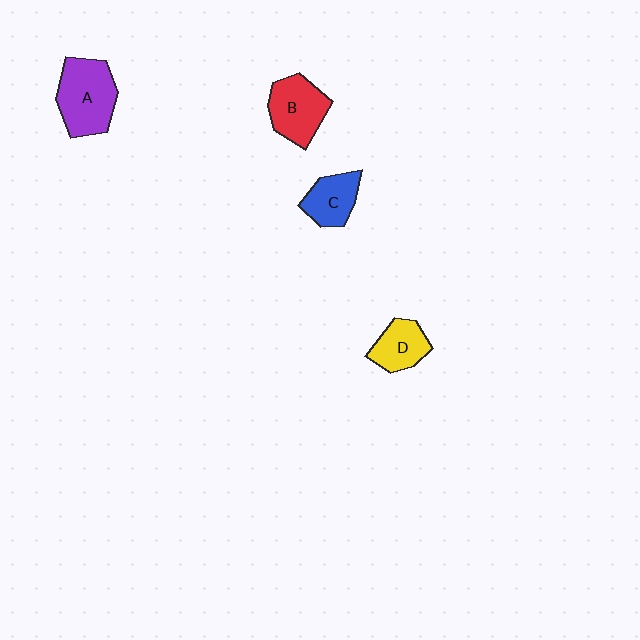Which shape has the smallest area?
Shape D (yellow).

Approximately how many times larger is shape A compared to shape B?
Approximately 1.2 times.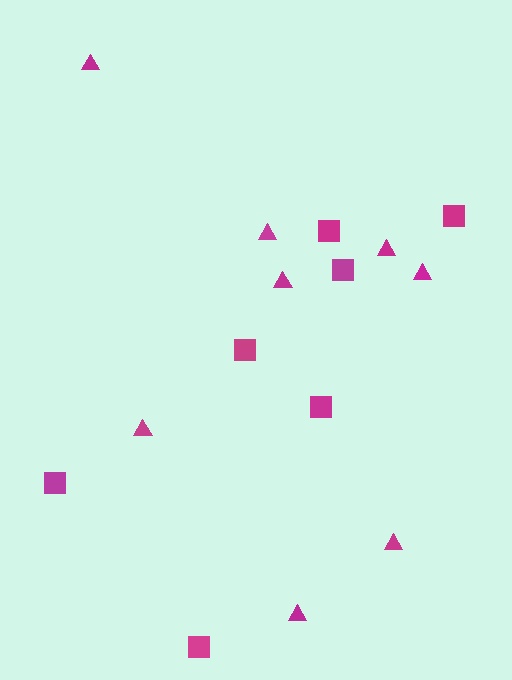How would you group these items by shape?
There are 2 groups: one group of squares (7) and one group of triangles (8).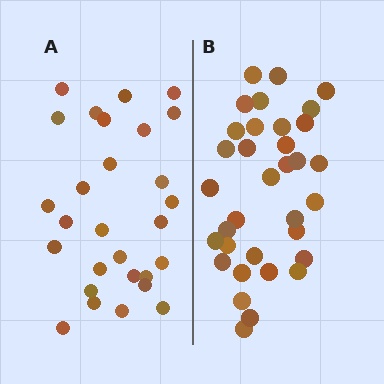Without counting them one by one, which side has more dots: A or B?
Region B (the right region) has more dots.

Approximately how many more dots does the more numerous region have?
Region B has about 6 more dots than region A.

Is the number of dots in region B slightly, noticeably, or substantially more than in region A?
Region B has only slightly more — the two regions are fairly close. The ratio is roughly 1.2 to 1.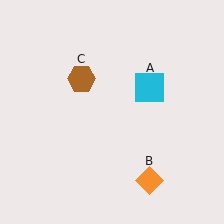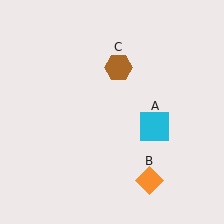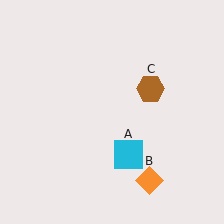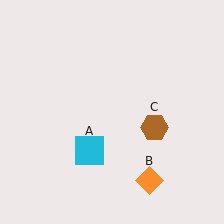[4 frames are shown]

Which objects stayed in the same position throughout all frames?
Orange diamond (object B) remained stationary.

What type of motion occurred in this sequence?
The cyan square (object A), brown hexagon (object C) rotated clockwise around the center of the scene.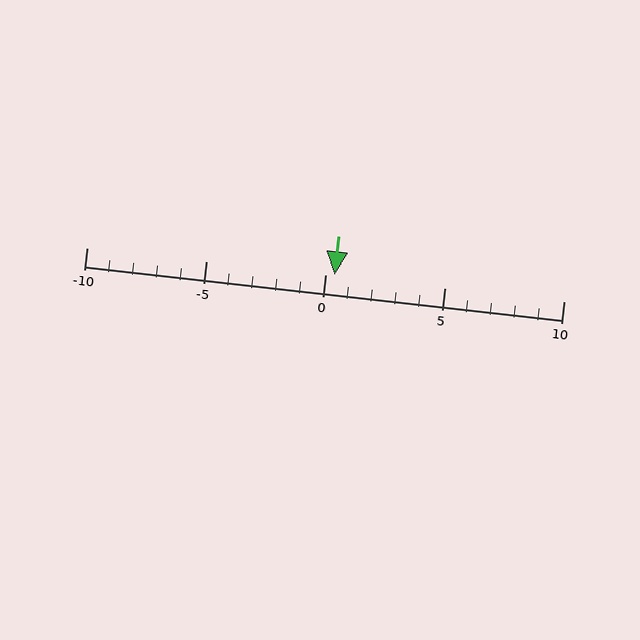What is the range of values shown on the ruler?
The ruler shows values from -10 to 10.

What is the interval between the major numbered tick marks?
The major tick marks are spaced 5 units apart.